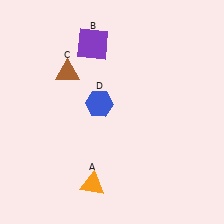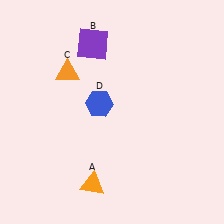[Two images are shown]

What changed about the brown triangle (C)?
In Image 1, C is brown. In Image 2, it changed to orange.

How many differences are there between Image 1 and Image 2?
There is 1 difference between the two images.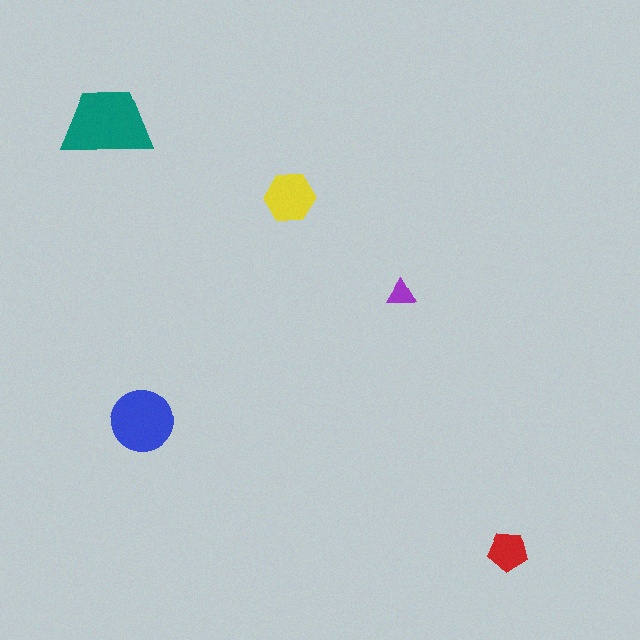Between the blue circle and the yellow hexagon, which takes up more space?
The blue circle.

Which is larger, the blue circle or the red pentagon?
The blue circle.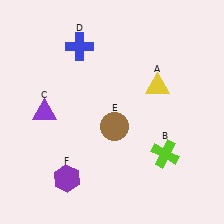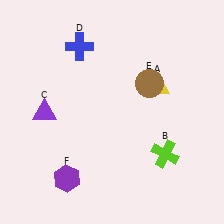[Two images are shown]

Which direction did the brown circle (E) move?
The brown circle (E) moved up.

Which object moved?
The brown circle (E) moved up.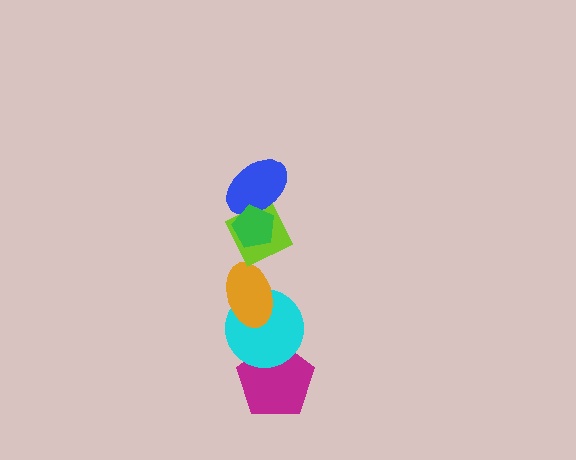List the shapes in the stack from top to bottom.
From top to bottom: the green pentagon, the blue ellipse, the lime diamond, the orange ellipse, the cyan circle, the magenta pentagon.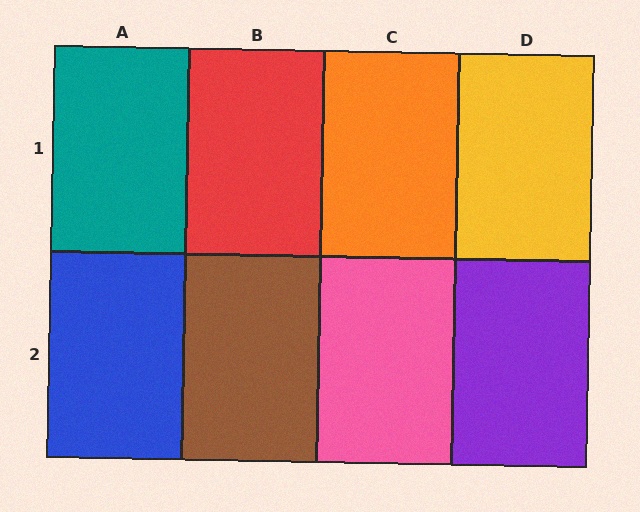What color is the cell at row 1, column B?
Red.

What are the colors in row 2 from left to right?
Blue, brown, pink, purple.